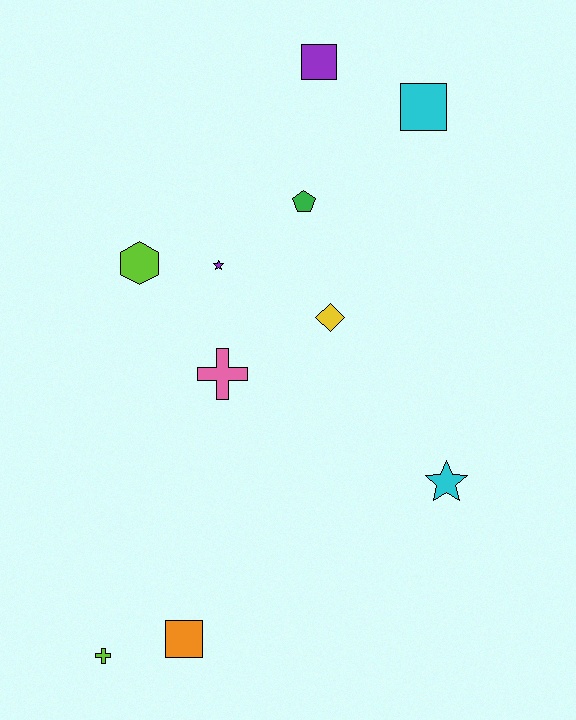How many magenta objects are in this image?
There are no magenta objects.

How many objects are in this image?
There are 10 objects.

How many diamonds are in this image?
There is 1 diamond.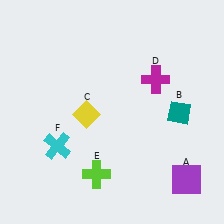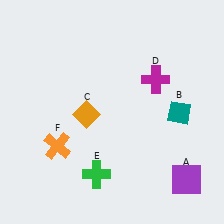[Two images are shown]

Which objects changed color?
C changed from yellow to orange. E changed from lime to green. F changed from cyan to orange.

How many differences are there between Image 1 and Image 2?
There are 3 differences between the two images.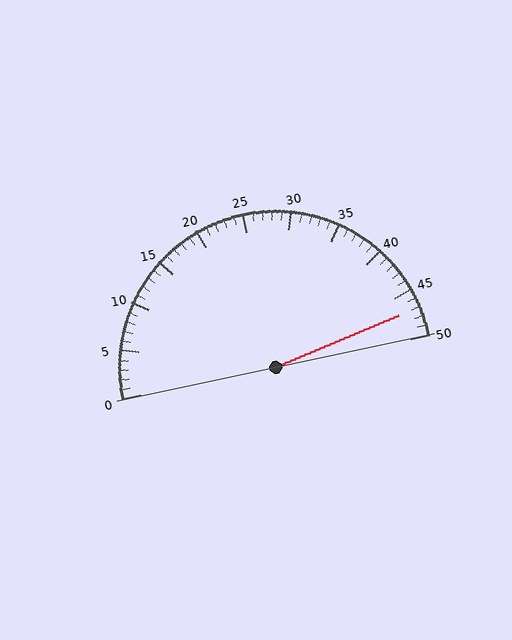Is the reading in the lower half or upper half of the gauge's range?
The reading is in the upper half of the range (0 to 50).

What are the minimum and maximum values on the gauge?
The gauge ranges from 0 to 50.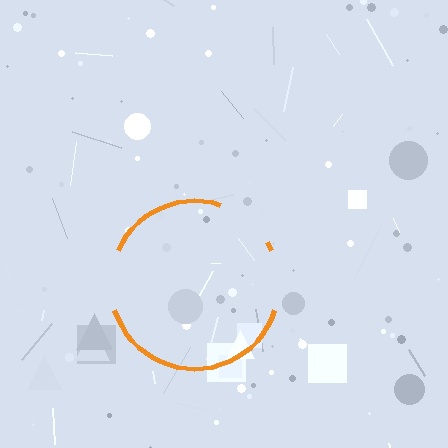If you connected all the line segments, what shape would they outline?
They would outline a circle.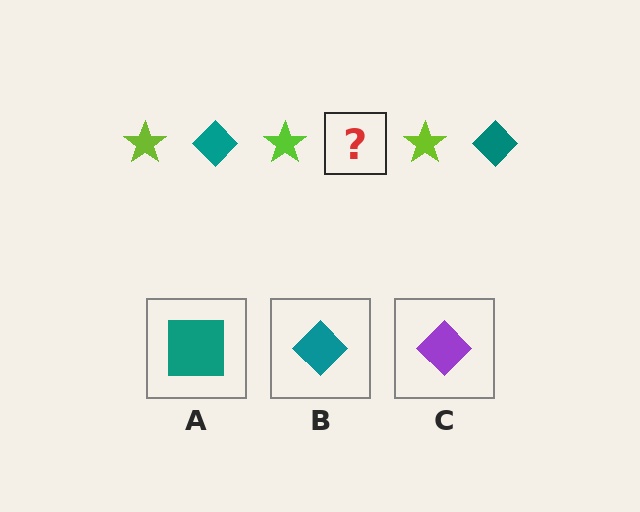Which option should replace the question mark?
Option B.